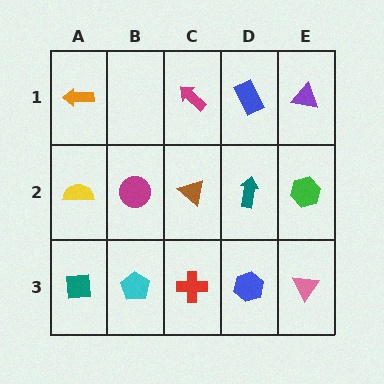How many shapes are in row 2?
5 shapes.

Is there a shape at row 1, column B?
No, that cell is empty.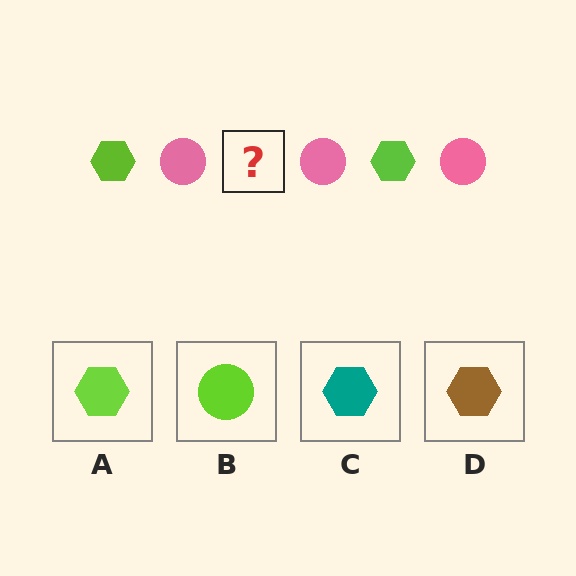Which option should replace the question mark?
Option A.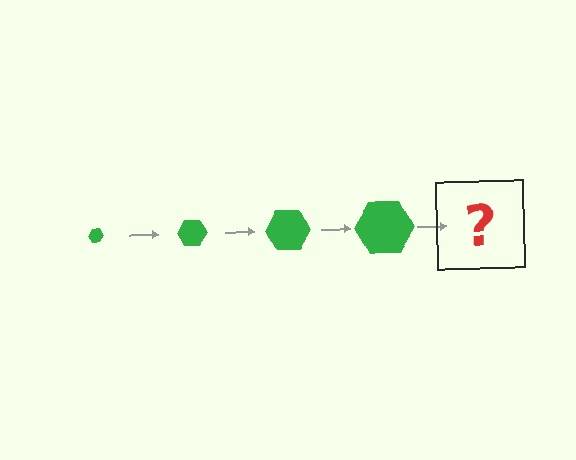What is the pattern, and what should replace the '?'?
The pattern is that the hexagon gets progressively larger each step. The '?' should be a green hexagon, larger than the previous one.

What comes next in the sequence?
The next element should be a green hexagon, larger than the previous one.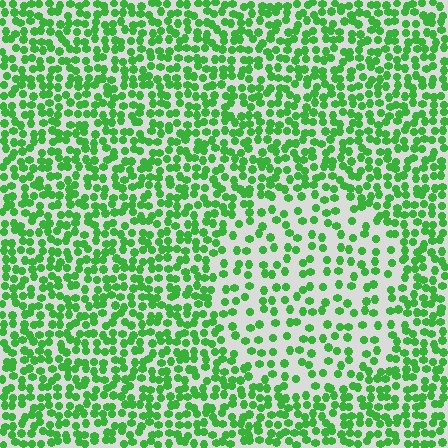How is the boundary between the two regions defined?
The boundary is defined by a change in element density (approximately 2.0x ratio). All elements are the same color, size, and shape.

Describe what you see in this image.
The image contains small green elements arranged at two different densities. A circle-shaped region is visible where the elements are less densely packed than the surrounding area.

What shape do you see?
I see a circle.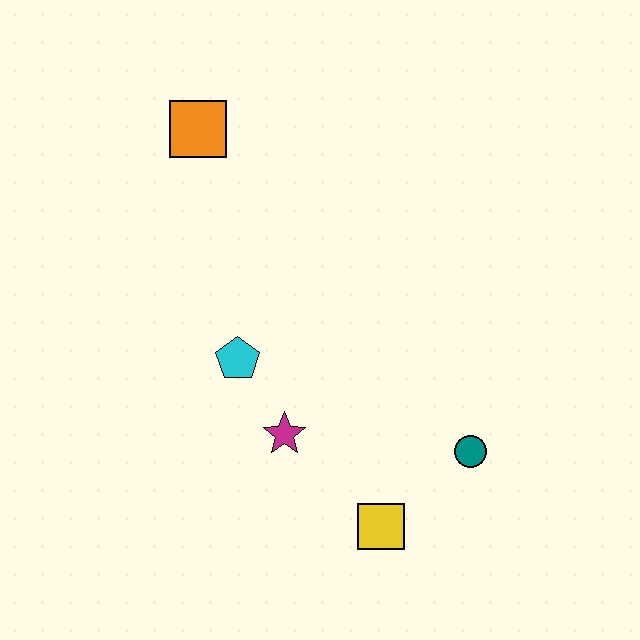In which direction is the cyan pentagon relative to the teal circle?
The cyan pentagon is to the left of the teal circle.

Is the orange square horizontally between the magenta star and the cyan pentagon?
No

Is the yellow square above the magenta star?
No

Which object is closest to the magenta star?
The cyan pentagon is closest to the magenta star.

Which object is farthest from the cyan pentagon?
The teal circle is farthest from the cyan pentagon.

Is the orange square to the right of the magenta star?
No